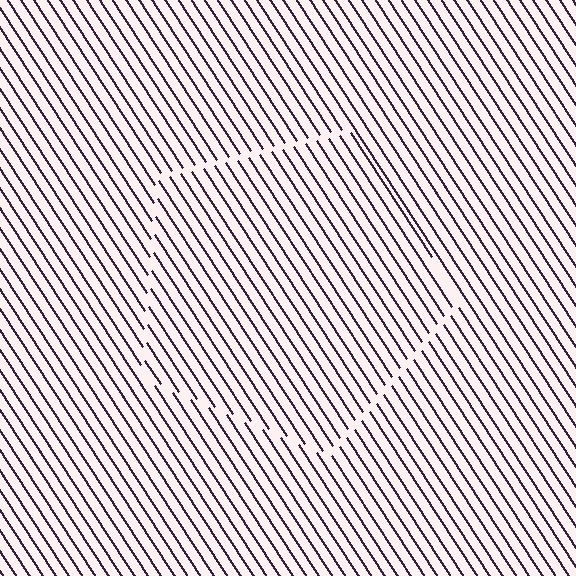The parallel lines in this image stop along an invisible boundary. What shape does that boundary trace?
An illusory pentagon. The interior of the shape contains the same grating, shifted by half a period — the contour is defined by the phase discontinuity where line-ends from the inner and outer gratings abut.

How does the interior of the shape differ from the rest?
The interior of the shape contains the same grating, shifted by half a period — the contour is defined by the phase discontinuity where line-ends from the inner and outer gratings abut.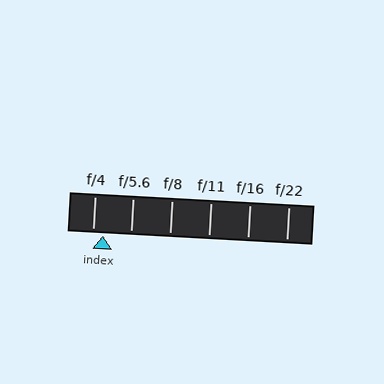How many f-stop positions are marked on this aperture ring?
There are 6 f-stop positions marked.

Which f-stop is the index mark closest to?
The index mark is closest to f/4.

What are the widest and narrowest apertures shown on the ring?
The widest aperture shown is f/4 and the narrowest is f/22.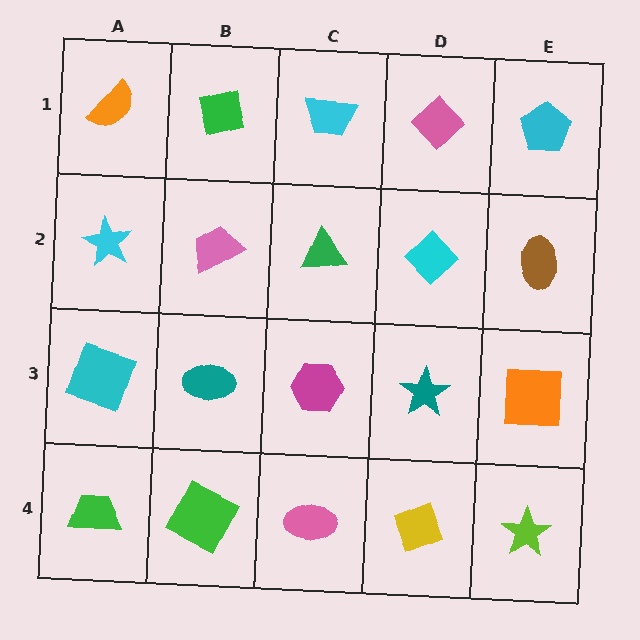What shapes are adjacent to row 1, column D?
A cyan diamond (row 2, column D), a cyan trapezoid (row 1, column C), a cyan pentagon (row 1, column E).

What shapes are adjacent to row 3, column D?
A cyan diamond (row 2, column D), a yellow diamond (row 4, column D), a magenta hexagon (row 3, column C), an orange square (row 3, column E).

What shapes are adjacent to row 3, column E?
A brown ellipse (row 2, column E), a lime star (row 4, column E), a teal star (row 3, column D).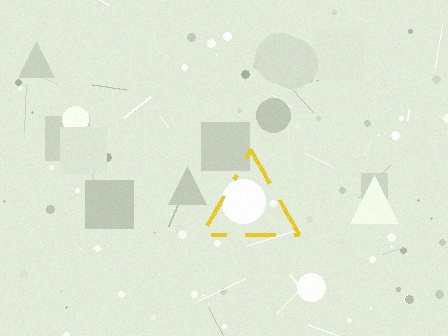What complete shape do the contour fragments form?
The contour fragments form a triangle.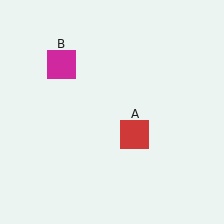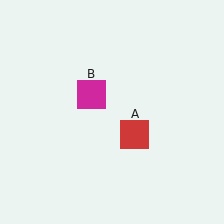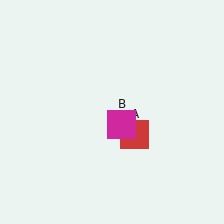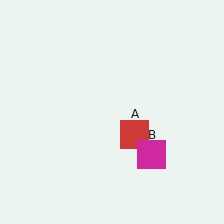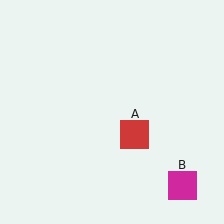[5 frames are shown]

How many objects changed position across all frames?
1 object changed position: magenta square (object B).